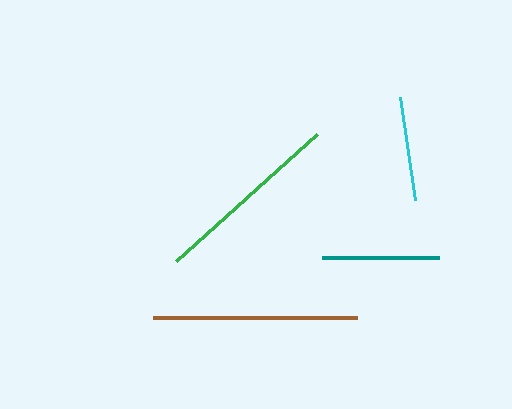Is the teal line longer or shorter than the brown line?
The brown line is longer than the teal line.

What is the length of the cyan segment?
The cyan segment is approximately 104 pixels long.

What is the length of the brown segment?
The brown segment is approximately 204 pixels long.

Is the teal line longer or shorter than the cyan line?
The teal line is longer than the cyan line.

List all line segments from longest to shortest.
From longest to shortest: brown, green, teal, cyan.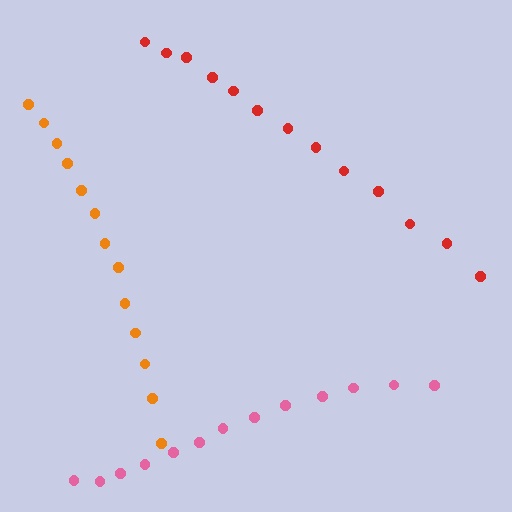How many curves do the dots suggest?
There are 3 distinct paths.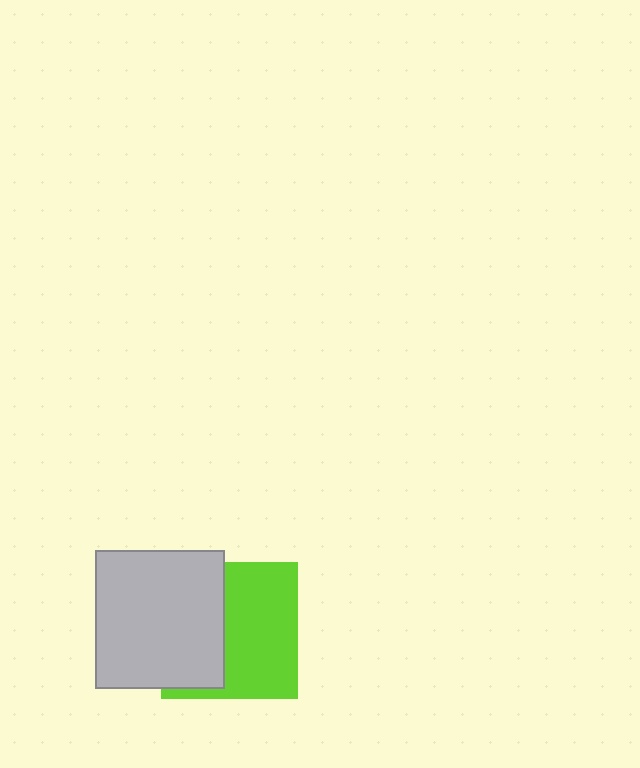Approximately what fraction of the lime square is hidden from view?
Roughly 44% of the lime square is hidden behind the light gray rectangle.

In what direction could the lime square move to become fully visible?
The lime square could move right. That would shift it out from behind the light gray rectangle entirely.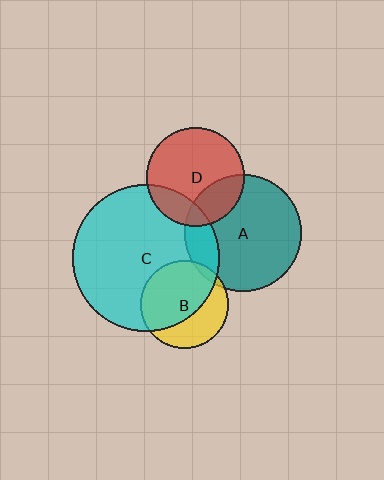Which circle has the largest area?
Circle C (cyan).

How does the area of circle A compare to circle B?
Approximately 1.7 times.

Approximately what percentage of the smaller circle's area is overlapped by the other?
Approximately 5%.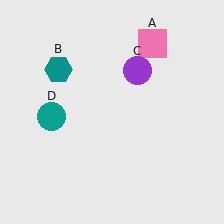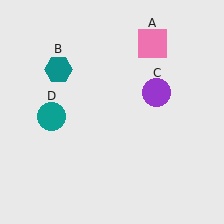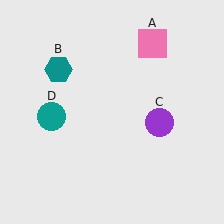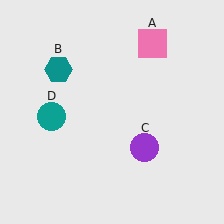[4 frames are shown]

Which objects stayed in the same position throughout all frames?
Pink square (object A) and teal hexagon (object B) and teal circle (object D) remained stationary.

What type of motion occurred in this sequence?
The purple circle (object C) rotated clockwise around the center of the scene.